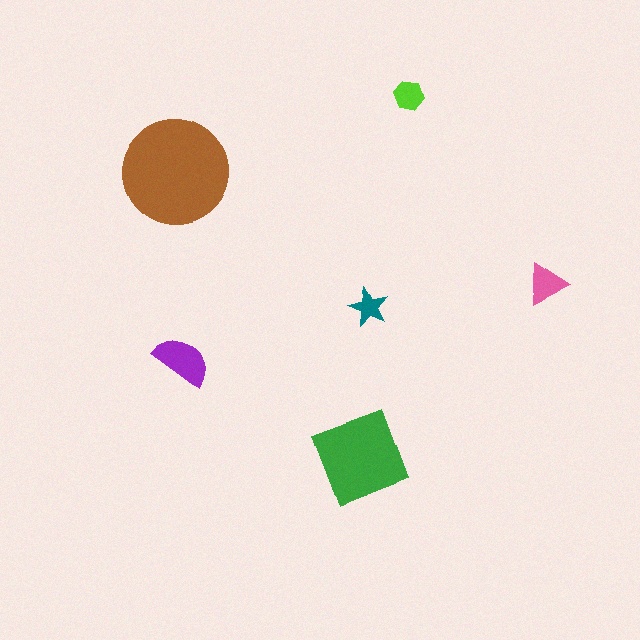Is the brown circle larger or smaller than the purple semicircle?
Larger.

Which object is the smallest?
The teal star.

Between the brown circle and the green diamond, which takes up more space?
The brown circle.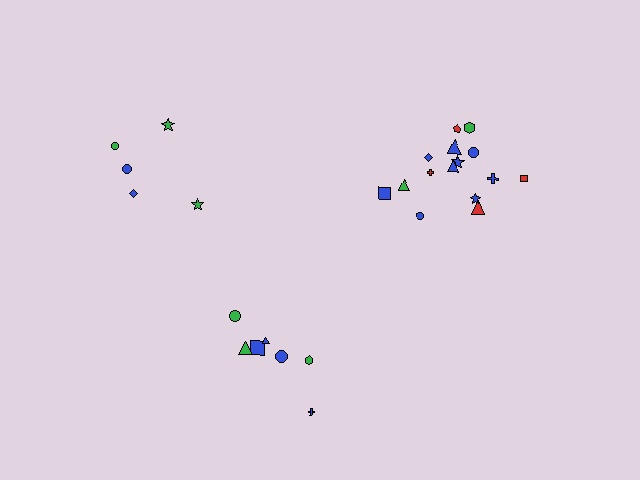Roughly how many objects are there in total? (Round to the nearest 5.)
Roughly 25 objects in total.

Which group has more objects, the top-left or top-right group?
The top-right group.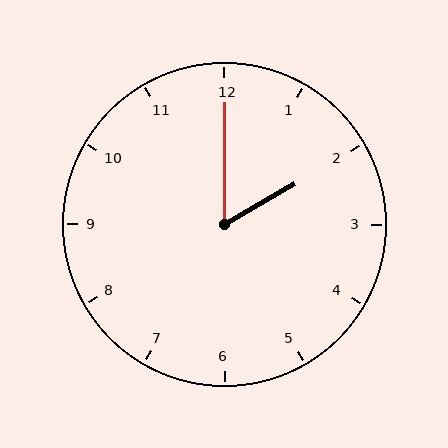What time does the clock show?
2:00.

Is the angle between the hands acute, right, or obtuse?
It is acute.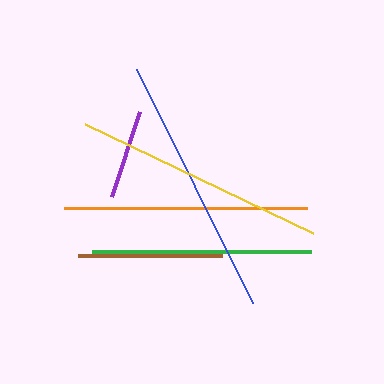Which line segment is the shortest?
The purple line is the shortest at approximately 89 pixels.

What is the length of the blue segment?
The blue segment is approximately 261 pixels long.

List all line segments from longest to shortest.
From longest to shortest: blue, yellow, orange, green, brown, purple.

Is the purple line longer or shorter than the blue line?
The blue line is longer than the purple line.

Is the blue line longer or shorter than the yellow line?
The blue line is longer than the yellow line.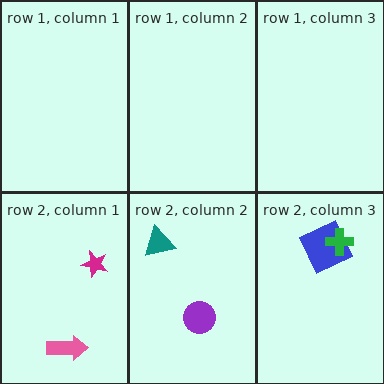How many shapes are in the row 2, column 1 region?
2.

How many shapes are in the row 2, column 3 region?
2.